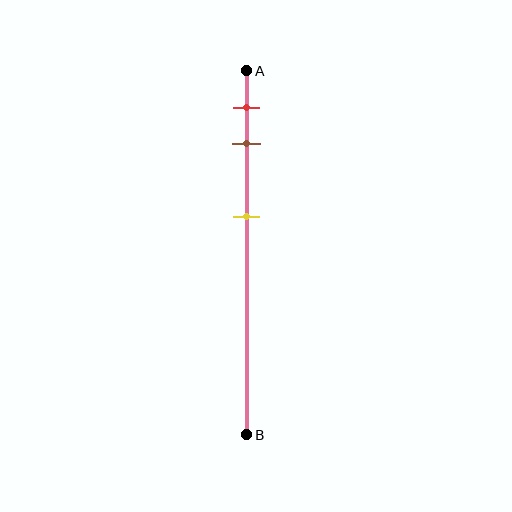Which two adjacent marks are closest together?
The red and brown marks are the closest adjacent pair.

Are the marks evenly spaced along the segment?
No, the marks are not evenly spaced.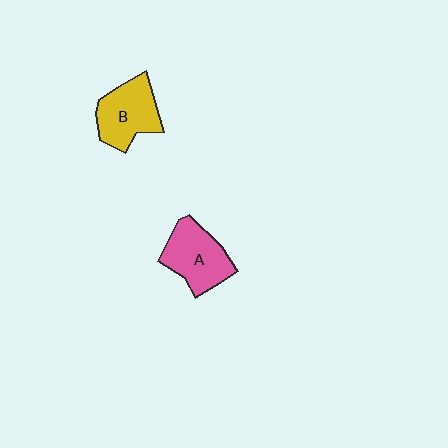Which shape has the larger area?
Shape A (pink).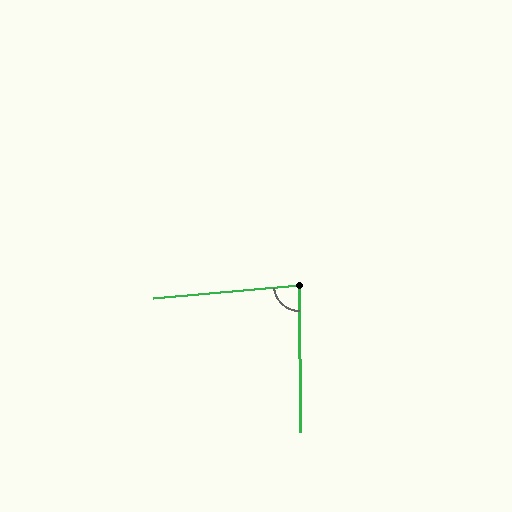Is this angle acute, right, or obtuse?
It is approximately a right angle.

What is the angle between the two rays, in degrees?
Approximately 85 degrees.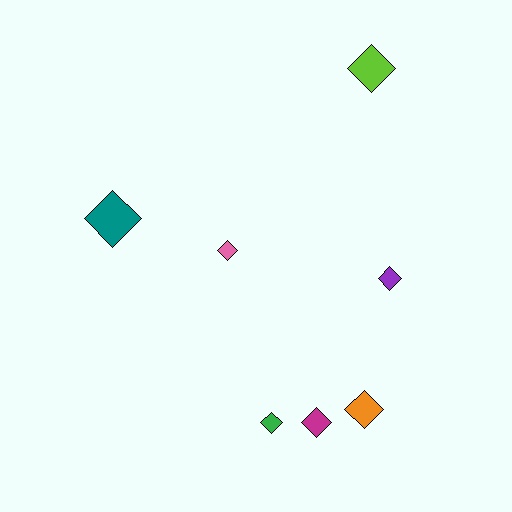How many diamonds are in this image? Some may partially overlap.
There are 7 diamonds.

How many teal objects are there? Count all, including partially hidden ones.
There is 1 teal object.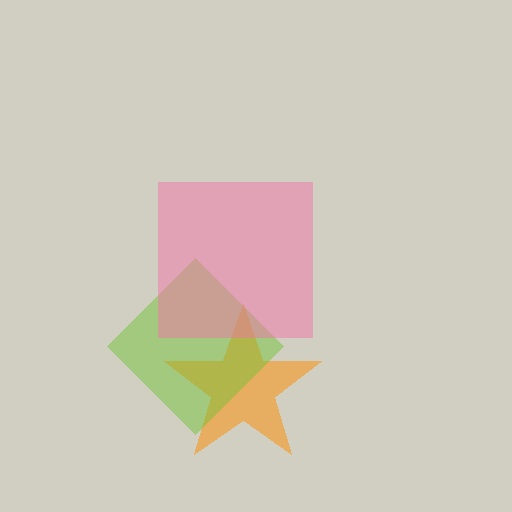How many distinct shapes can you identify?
There are 3 distinct shapes: an orange star, a lime diamond, a pink square.